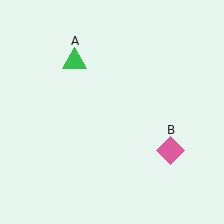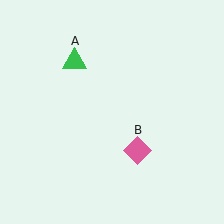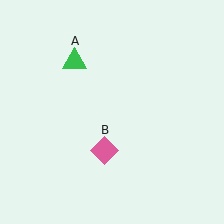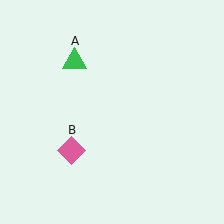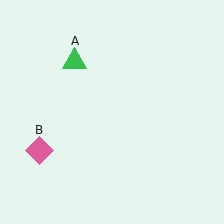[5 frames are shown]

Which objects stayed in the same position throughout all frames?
Green triangle (object A) remained stationary.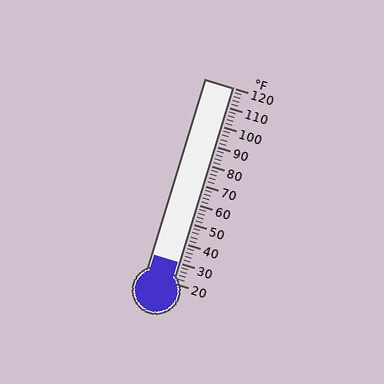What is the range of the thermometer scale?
The thermometer scale ranges from 20°F to 120°F.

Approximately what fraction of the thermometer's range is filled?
The thermometer is filled to approximately 10% of its range.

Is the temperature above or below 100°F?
The temperature is below 100°F.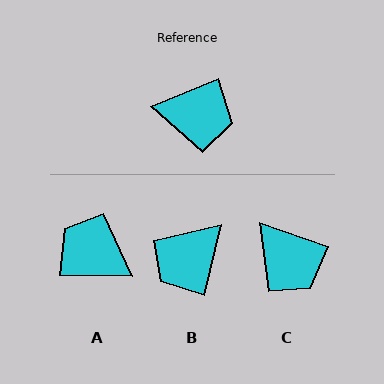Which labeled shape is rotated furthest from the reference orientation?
A, about 157 degrees away.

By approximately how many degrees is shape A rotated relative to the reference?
Approximately 157 degrees counter-clockwise.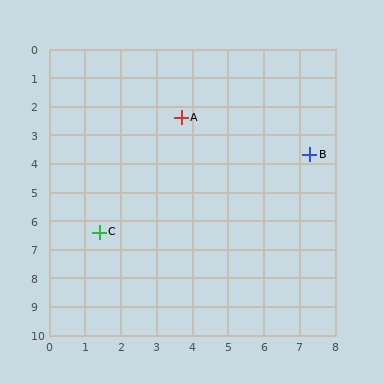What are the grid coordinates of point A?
Point A is at approximately (3.7, 2.4).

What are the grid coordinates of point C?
Point C is at approximately (1.4, 6.4).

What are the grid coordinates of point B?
Point B is at approximately (7.3, 3.7).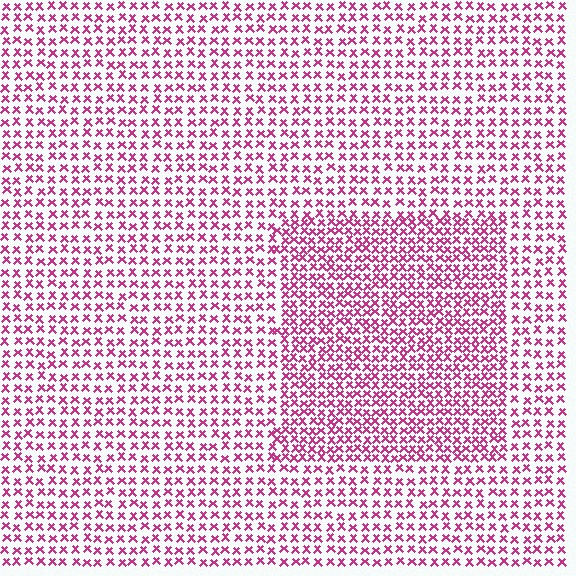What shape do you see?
I see a rectangle.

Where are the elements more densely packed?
The elements are more densely packed inside the rectangle boundary.